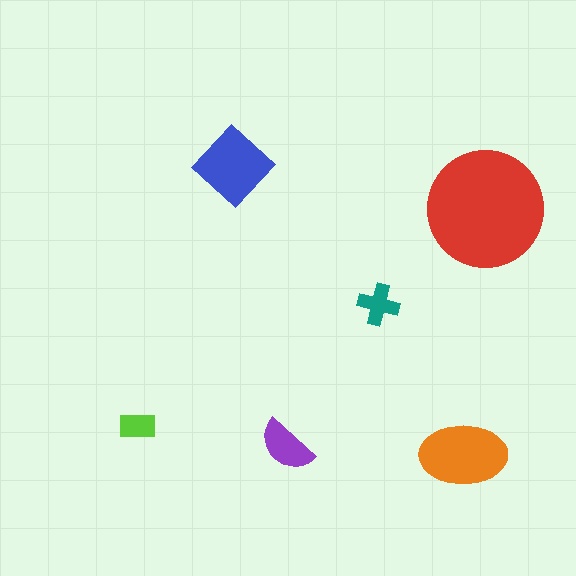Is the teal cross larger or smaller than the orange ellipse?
Smaller.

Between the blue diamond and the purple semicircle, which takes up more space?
The blue diamond.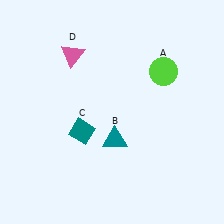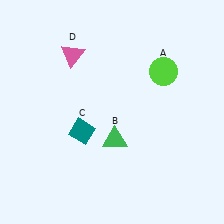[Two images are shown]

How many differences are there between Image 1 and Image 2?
There is 1 difference between the two images.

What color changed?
The triangle (B) changed from teal in Image 1 to green in Image 2.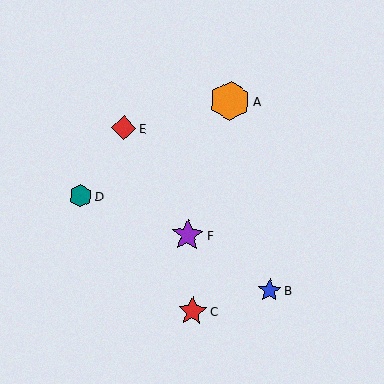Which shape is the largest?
The orange hexagon (labeled A) is the largest.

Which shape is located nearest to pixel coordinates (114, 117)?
The red diamond (labeled E) at (124, 128) is nearest to that location.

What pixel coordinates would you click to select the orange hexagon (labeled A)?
Click at (230, 101) to select the orange hexagon A.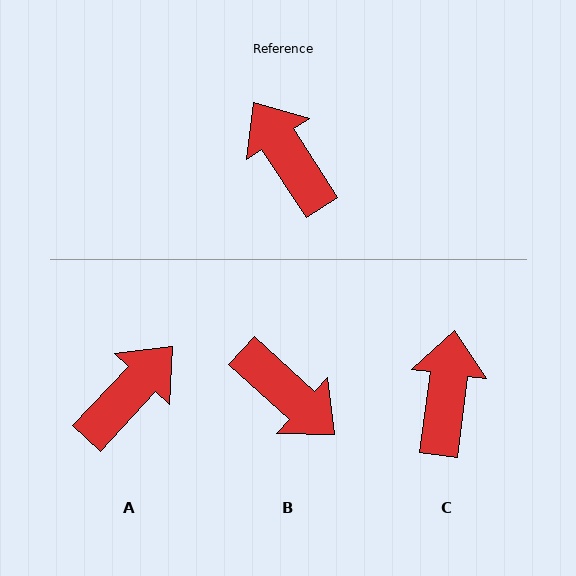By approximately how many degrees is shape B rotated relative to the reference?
Approximately 165 degrees clockwise.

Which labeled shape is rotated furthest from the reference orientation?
B, about 165 degrees away.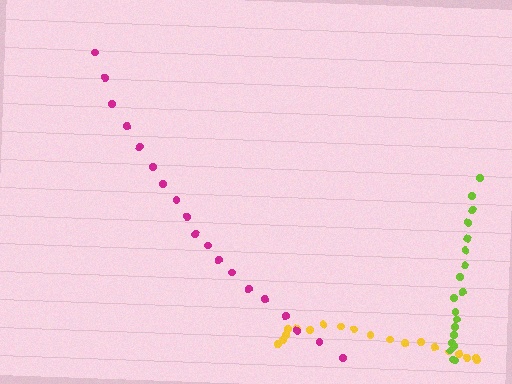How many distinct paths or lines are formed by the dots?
There are 3 distinct paths.